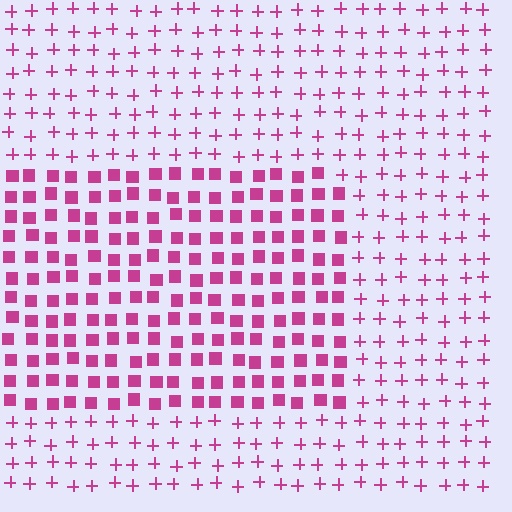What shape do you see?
I see a rectangle.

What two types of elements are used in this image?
The image uses squares inside the rectangle region and plus signs outside it.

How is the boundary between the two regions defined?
The boundary is defined by a change in element shape: squares inside vs. plus signs outside. All elements share the same color and spacing.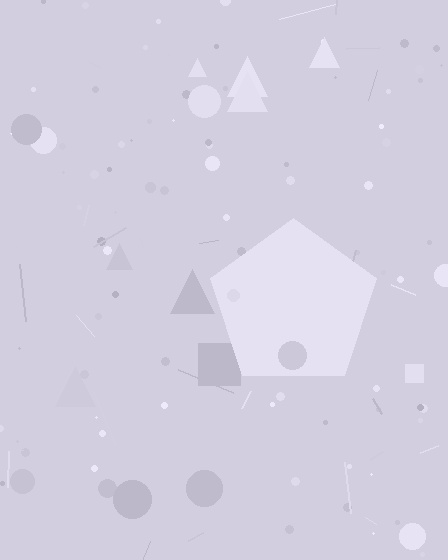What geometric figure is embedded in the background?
A pentagon is embedded in the background.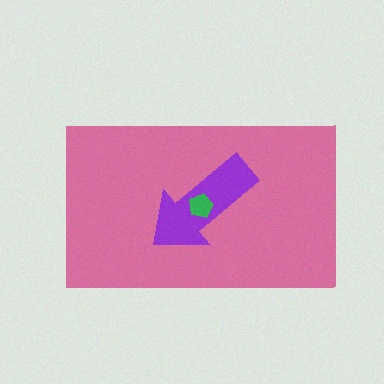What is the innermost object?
The green pentagon.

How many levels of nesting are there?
3.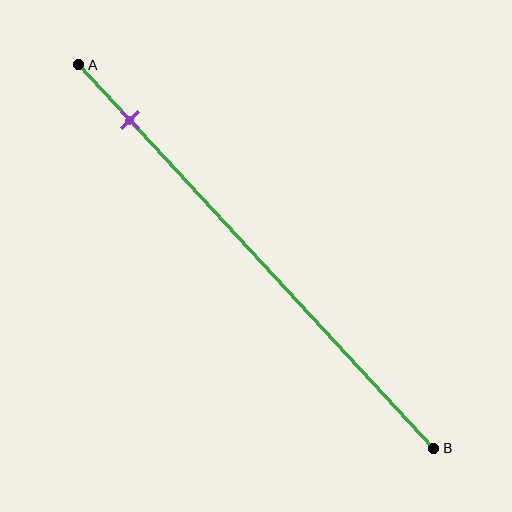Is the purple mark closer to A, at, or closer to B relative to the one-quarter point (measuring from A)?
The purple mark is closer to point A than the one-quarter point of segment AB.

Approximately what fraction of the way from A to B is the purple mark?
The purple mark is approximately 15% of the way from A to B.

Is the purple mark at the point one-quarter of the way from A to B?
No, the mark is at about 15% from A, not at the 25% one-quarter point.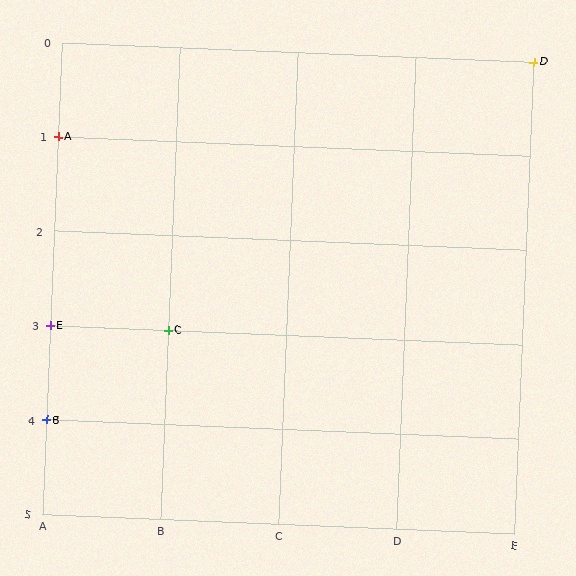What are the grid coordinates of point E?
Point E is at grid coordinates (A, 3).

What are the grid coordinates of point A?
Point A is at grid coordinates (A, 1).